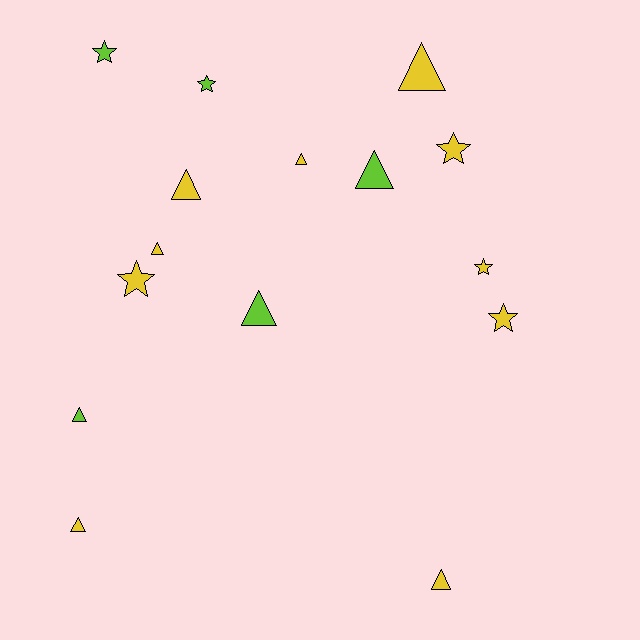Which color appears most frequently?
Yellow, with 10 objects.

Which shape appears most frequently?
Triangle, with 9 objects.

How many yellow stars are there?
There are 4 yellow stars.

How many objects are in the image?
There are 15 objects.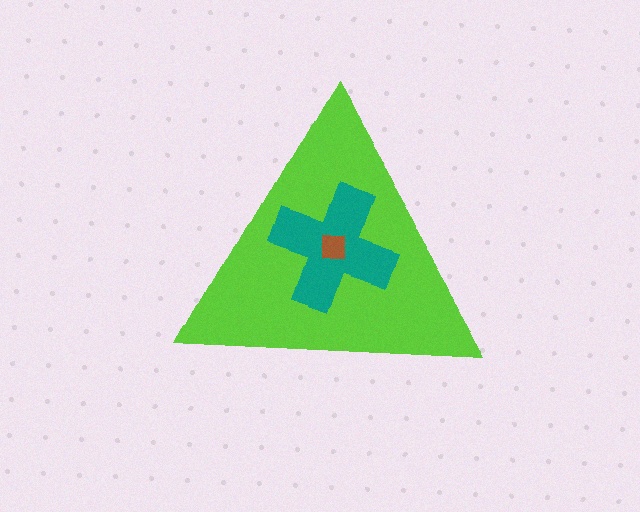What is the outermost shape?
The lime triangle.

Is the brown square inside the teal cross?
Yes.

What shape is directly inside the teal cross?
The brown square.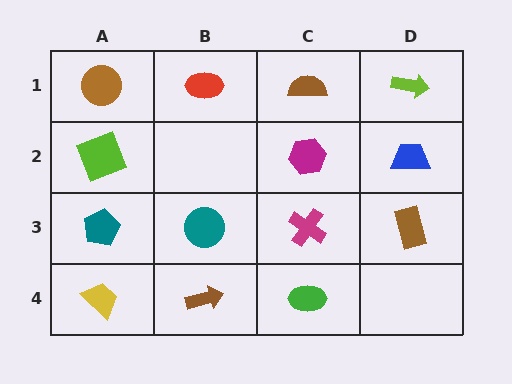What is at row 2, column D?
A blue trapezoid.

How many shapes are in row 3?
4 shapes.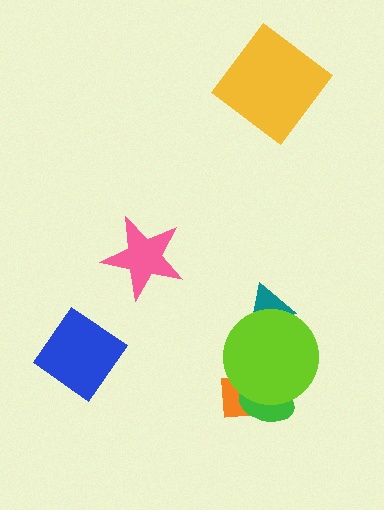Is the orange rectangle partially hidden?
Yes, it is partially covered by another shape.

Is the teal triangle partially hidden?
Yes, it is partially covered by another shape.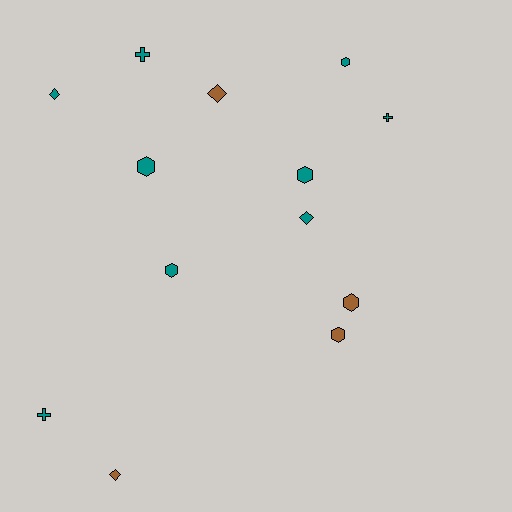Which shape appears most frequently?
Hexagon, with 6 objects.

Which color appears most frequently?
Teal, with 9 objects.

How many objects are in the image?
There are 13 objects.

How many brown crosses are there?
There are no brown crosses.